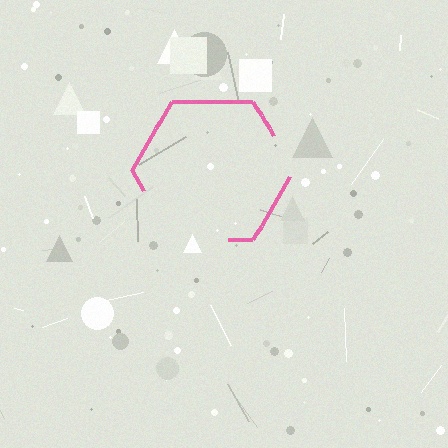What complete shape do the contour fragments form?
The contour fragments form a hexagon.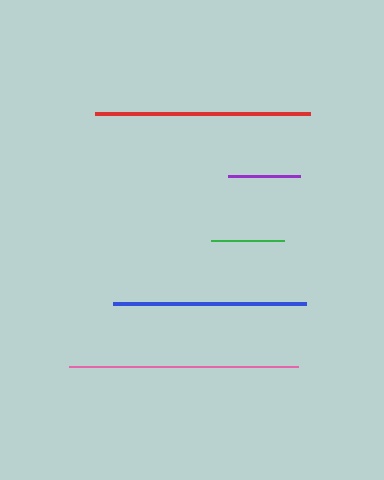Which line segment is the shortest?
The purple line is the shortest at approximately 72 pixels.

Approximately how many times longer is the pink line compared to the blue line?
The pink line is approximately 1.2 times the length of the blue line.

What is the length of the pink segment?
The pink segment is approximately 228 pixels long.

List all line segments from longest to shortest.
From longest to shortest: pink, red, blue, green, purple.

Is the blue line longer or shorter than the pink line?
The pink line is longer than the blue line.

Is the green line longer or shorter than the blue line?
The blue line is longer than the green line.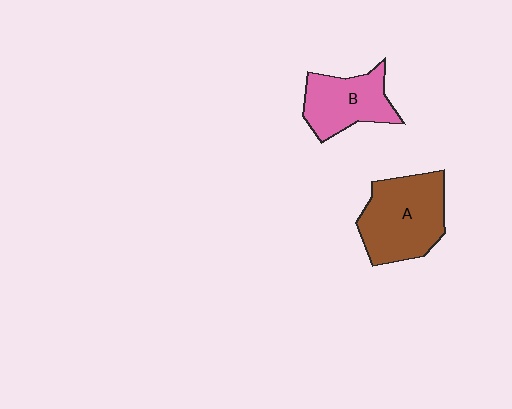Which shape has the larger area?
Shape A (brown).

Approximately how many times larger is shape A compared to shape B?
Approximately 1.4 times.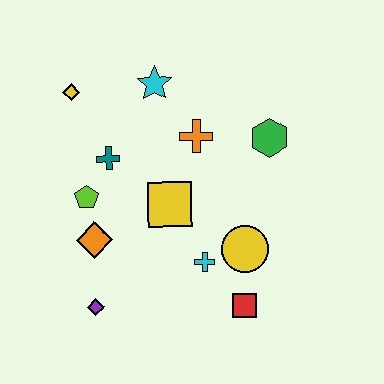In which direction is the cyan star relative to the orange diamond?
The cyan star is above the orange diamond.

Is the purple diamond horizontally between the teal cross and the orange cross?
No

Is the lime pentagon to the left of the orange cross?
Yes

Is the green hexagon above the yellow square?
Yes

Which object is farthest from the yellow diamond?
The red square is farthest from the yellow diamond.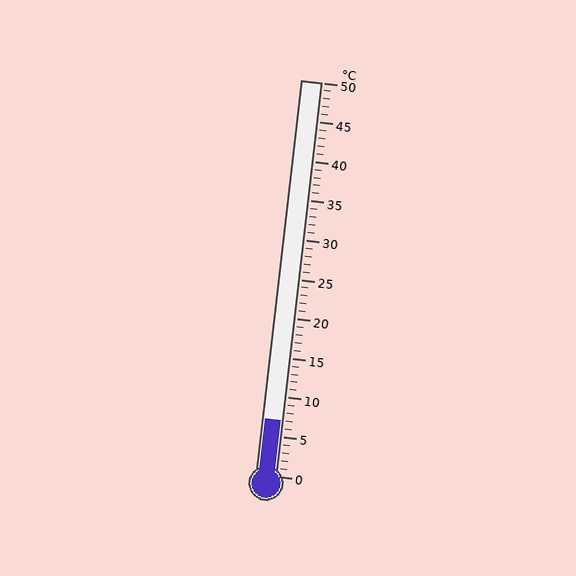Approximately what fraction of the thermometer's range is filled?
The thermometer is filled to approximately 15% of its range.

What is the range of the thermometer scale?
The thermometer scale ranges from 0°C to 50°C.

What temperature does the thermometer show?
The thermometer shows approximately 7°C.